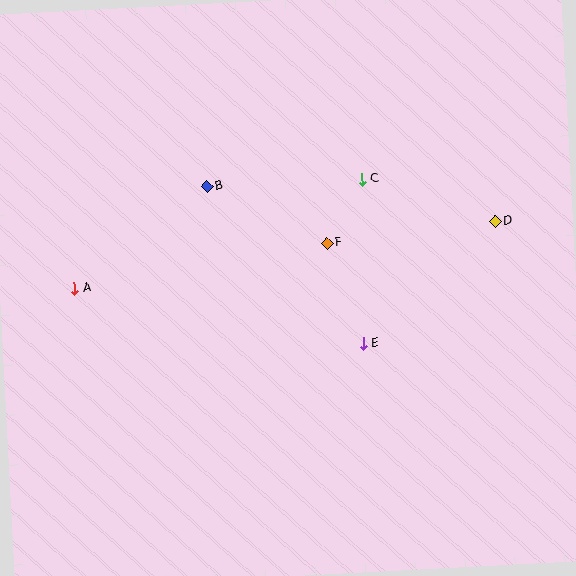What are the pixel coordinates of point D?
Point D is at (495, 222).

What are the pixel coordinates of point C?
Point C is at (362, 179).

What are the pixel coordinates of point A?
Point A is at (75, 289).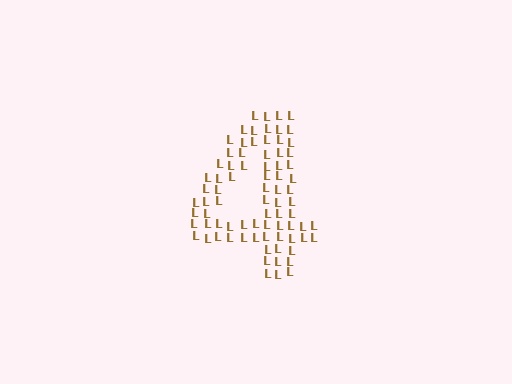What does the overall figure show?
The overall figure shows the digit 4.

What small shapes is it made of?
It is made of small letter L's.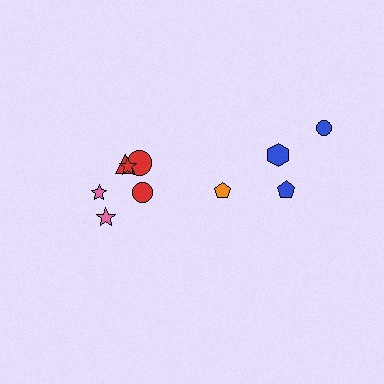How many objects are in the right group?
There are 4 objects.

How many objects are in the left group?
There are 6 objects.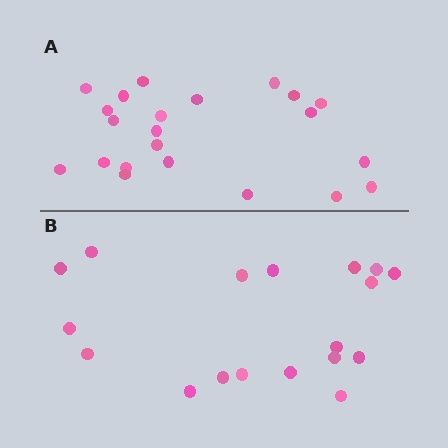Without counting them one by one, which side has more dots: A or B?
Region A (the top region) has more dots.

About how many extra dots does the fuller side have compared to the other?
Region A has about 4 more dots than region B.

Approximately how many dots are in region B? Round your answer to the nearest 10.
About 20 dots. (The exact count is 18, which rounds to 20.)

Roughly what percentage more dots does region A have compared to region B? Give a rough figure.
About 20% more.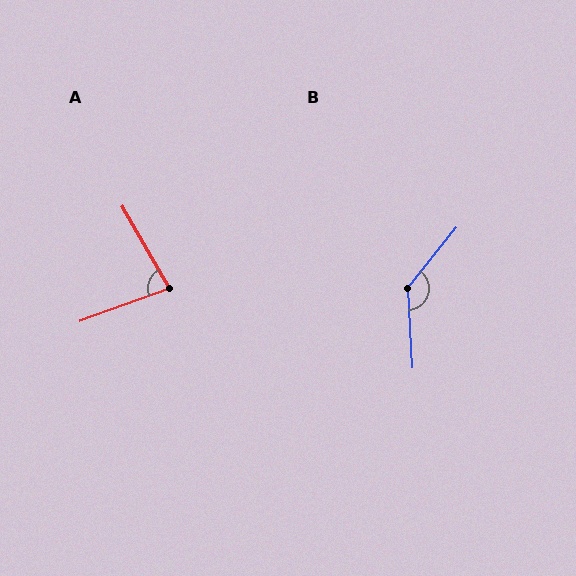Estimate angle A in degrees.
Approximately 80 degrees.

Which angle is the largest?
B, at approximately 138 degrees.